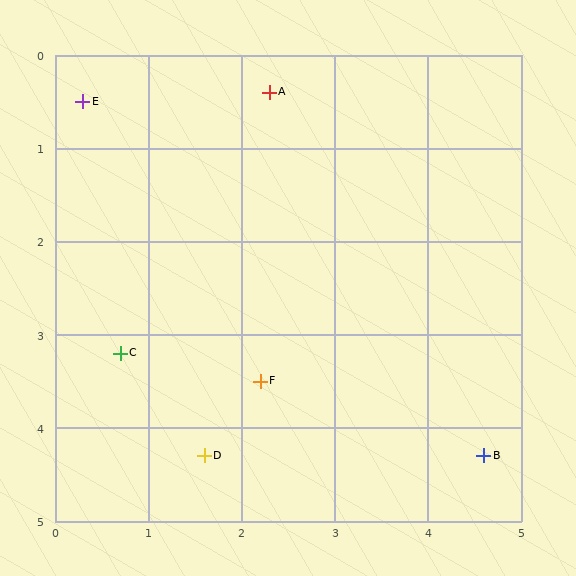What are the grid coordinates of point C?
Point C is at approximately (0.7, 3.2).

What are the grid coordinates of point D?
Point D is at approximately (1.6, 4.3).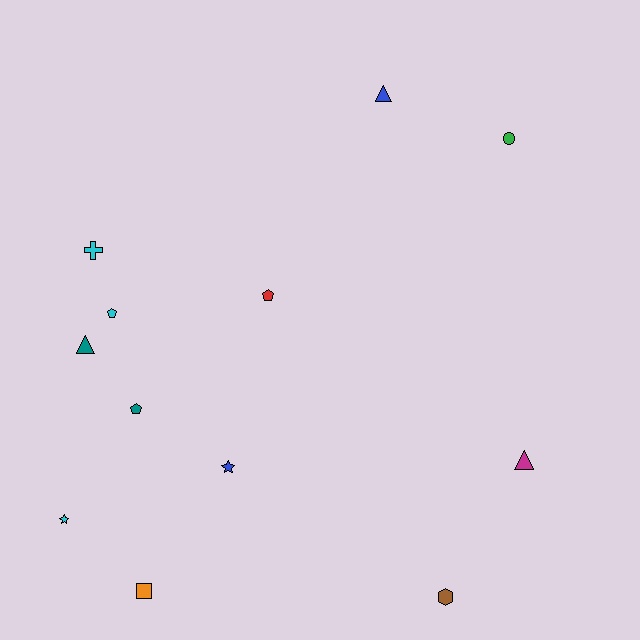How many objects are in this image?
There are 12 objects.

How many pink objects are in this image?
There are no pink objects.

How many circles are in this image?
There is 1 circle.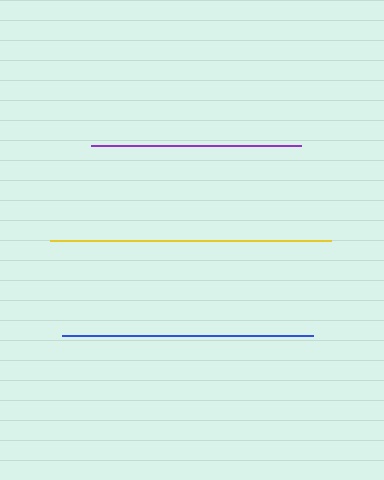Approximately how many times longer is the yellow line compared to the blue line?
The yellow line is approximately 1.1 times the length of the blue line.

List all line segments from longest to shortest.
From longest to shortest: yellow, blue, purple.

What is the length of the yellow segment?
The yellow segment is approximately 281 pixels long.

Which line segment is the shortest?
The purple line is the shortest at approximately 210 pixels.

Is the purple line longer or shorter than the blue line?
The blue line is longer than the purple line.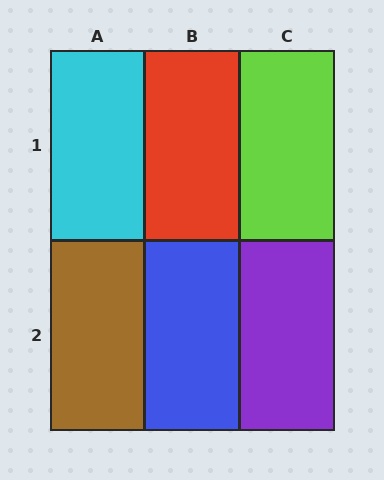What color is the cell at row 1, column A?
Cyan.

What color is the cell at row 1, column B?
Red.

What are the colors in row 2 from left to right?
Brown, blue, purple.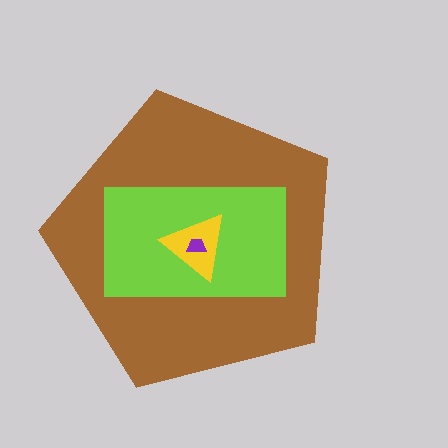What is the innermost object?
The purple trapezoid.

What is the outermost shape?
The brown pentagon.